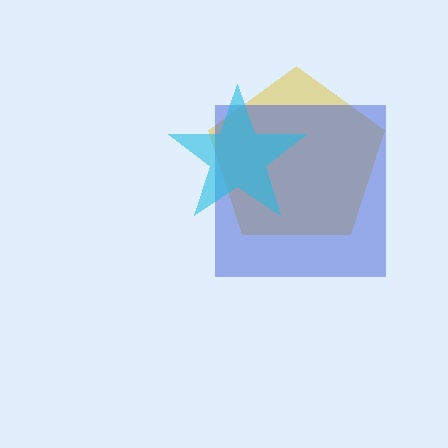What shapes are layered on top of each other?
The layered shapes are: a yellow pentagon, a blue square, a cyan star.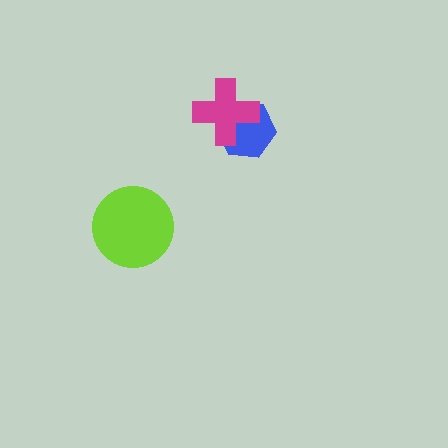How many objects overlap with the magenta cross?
1 object overlaps with the magenta cross.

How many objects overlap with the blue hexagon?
1 object overlaps with the blue hexagon.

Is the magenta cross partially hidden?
No, no other shape covers it.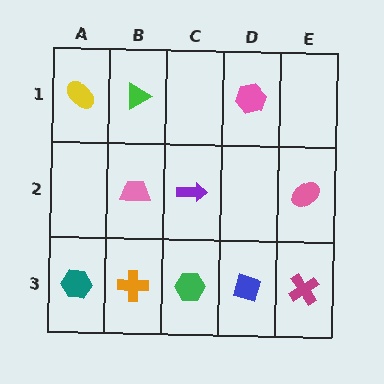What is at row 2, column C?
A purple arrow.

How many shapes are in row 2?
3 shapes.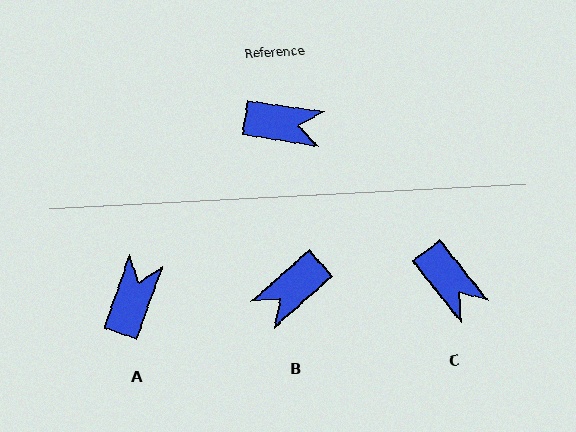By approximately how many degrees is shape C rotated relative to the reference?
Approximately 43 degrees clockwise.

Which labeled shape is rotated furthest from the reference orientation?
B, about 130 degrees away.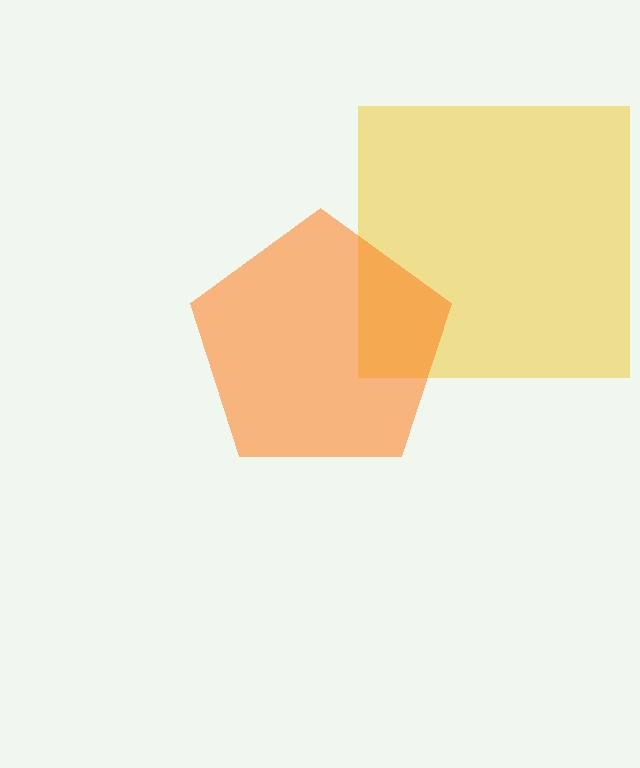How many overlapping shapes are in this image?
There are 2 overlapping shapes in the image.